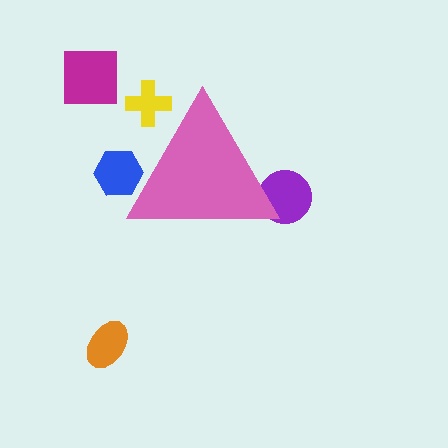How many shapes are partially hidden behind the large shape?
3 shapes are partially hidden.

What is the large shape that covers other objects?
A pink triangle.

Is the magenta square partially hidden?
No, the magenta square is fully visible.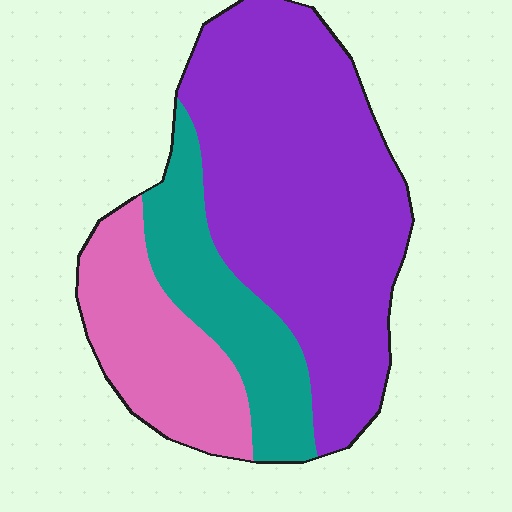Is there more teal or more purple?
Purple.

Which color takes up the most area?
Purple, at roughly 60%.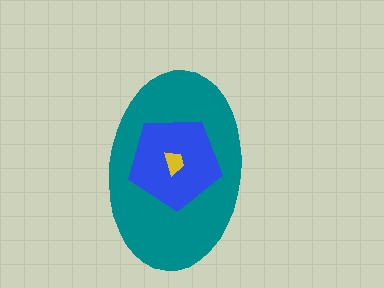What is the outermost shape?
The teal ellipse.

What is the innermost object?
The yellow trapezoid.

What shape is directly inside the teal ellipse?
The blue pentagon.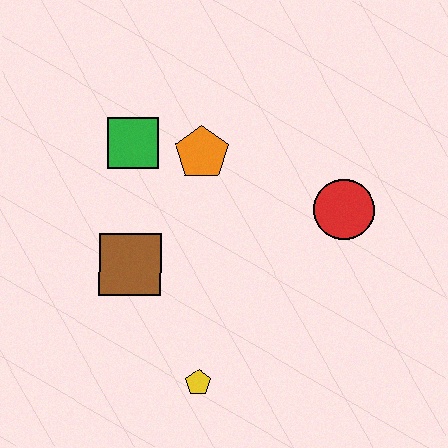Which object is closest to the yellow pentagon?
The brown square is closest to the yellow pentagon.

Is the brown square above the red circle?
No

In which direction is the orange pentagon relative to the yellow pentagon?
The orange pentagon is above the yellow pentagon.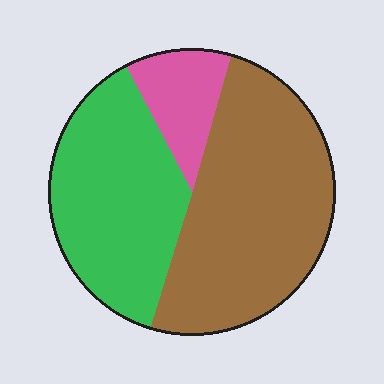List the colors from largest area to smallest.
From largest to smallest: brown, green, pink.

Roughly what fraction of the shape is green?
Green covers around 40% of the shape.